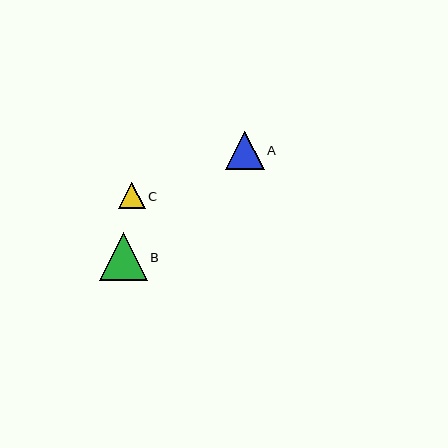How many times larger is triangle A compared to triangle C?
Triangle A is approximately 1.4 times the size of triangle C.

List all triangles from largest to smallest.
From largest to smallest: B, A, C.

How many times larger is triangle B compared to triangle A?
Triangle B is approximately 1.2 times the size of triangle A.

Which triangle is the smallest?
Triangle C is the smallest with a size of approximately 27 pixels.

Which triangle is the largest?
Triangle B is the largest with a size of approximately 48 pixels.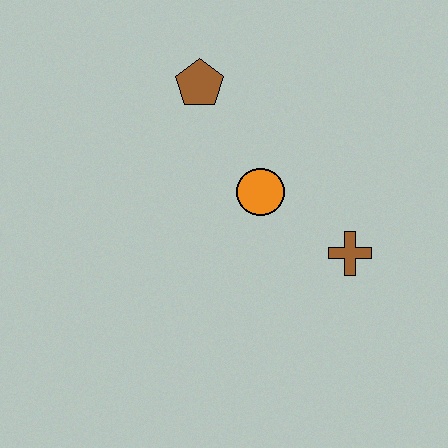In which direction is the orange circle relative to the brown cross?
The orange circle is to the left of the brown cross.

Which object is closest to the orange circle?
The brown cross is closest to the orange circle.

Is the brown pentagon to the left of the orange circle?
Yes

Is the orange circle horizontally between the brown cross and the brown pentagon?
Yes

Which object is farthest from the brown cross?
The brown pentagon is farthest from the brown cross.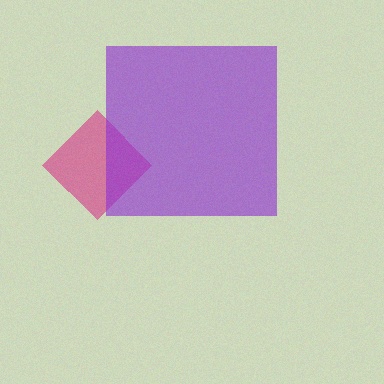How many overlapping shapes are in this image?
There are 2 overlapping shapes in the image.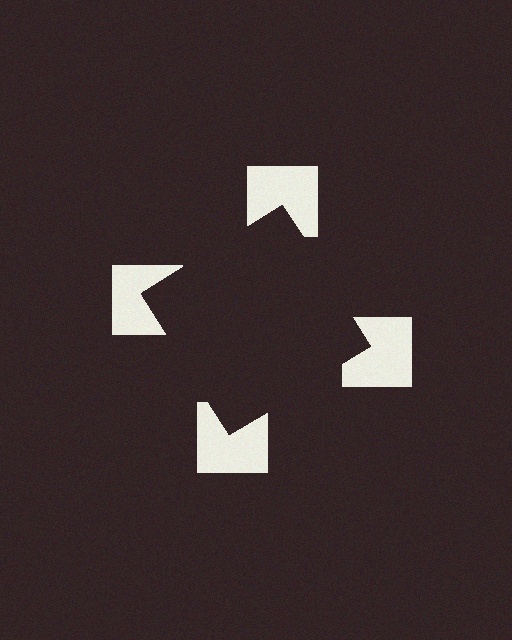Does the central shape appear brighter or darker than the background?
It typically appears slightly darker than the background, even though no actual brightness change is drawn.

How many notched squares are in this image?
There are 4 — one at each vertex of the illusory square.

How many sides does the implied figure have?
4 sides.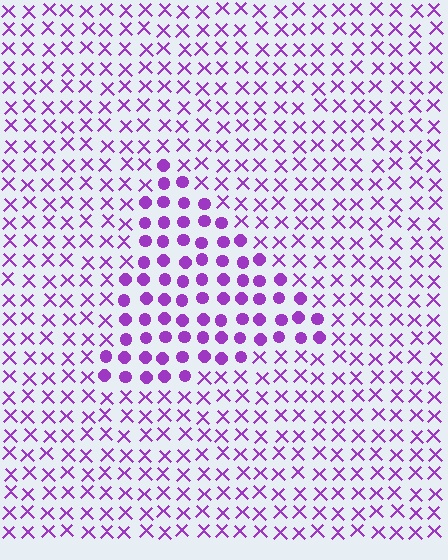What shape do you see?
I see a triangle.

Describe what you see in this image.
The image is filled with small purple elements arranged in a uniform grid. A triangle-shaped region contains circles, while the surrounding area contains X marks. The boundary is defined purely by the change in element shape.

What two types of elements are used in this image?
The image uses circles inside the triangle region and X marks outside it.